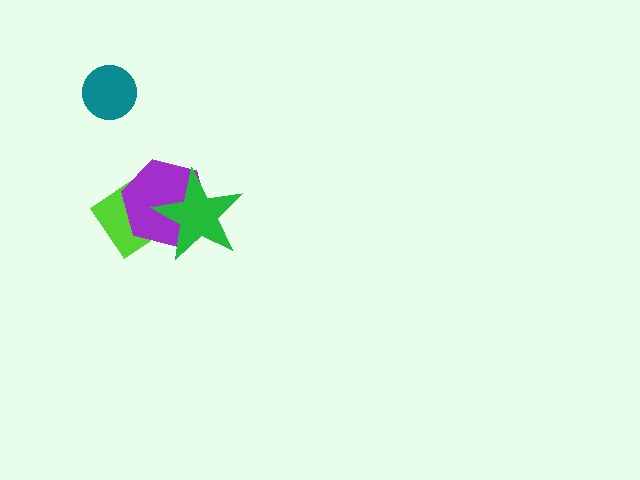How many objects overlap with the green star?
2 objects overlap with the green star.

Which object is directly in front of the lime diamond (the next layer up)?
The purple hexagon is directly in front of the lime diamond.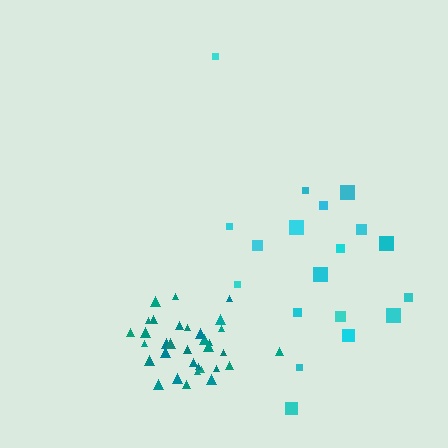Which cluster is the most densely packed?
Teal.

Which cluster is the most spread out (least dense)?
Cyan.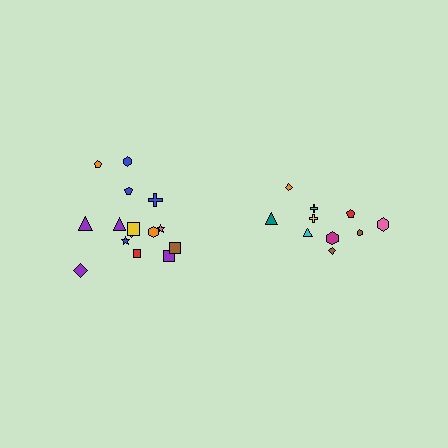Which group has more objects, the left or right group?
The left group.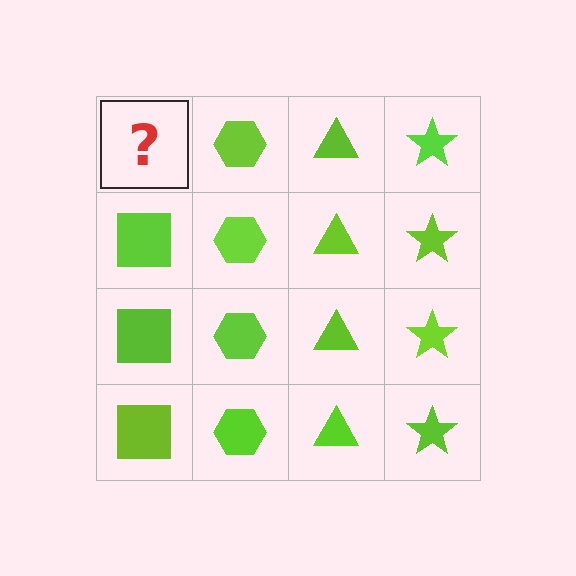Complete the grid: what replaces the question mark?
The question mark should be replaced with a lime square.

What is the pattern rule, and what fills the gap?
The rule is that each column has a consistent shape. The gap should be filled with a lime square.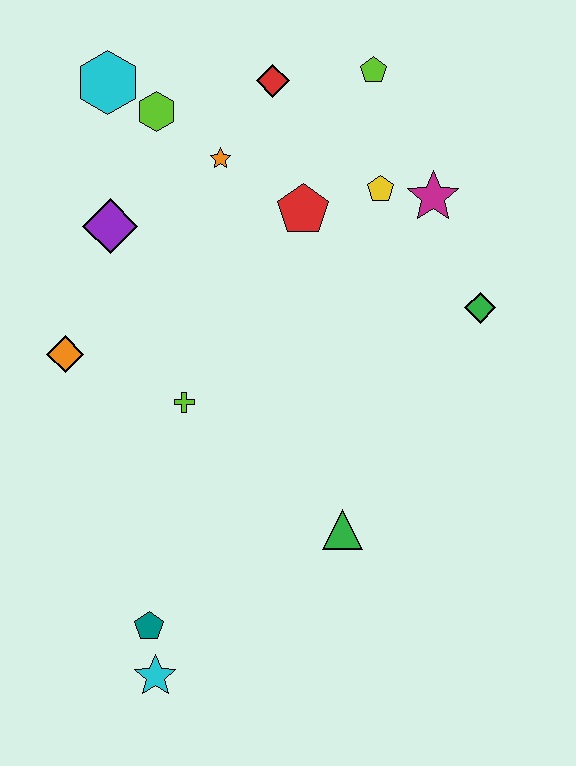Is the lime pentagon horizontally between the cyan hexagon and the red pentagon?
No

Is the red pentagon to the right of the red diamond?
Yes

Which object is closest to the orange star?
The lime hexagon is closest to the orange star.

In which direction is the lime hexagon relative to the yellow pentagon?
The lime hexagon is to the left of the yellow pentagon.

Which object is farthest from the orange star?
The cyan star is farthest from the orange star.